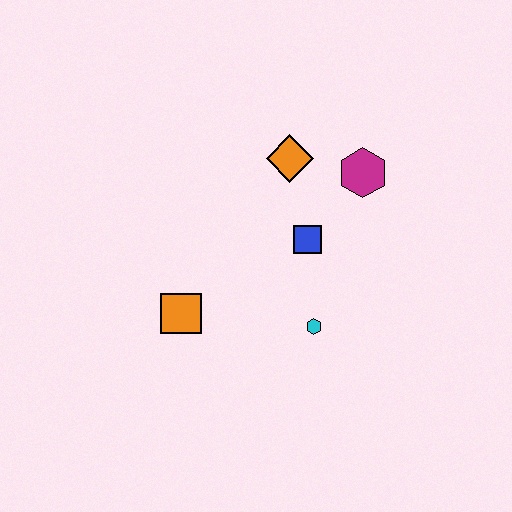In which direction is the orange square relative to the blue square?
The orange square is to the left of the blue square.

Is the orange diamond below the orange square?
No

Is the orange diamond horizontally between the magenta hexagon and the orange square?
Yes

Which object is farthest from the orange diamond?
The orange square is farthest from the orange diamond.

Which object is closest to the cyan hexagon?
The blue square is closest to the cyan hexagon.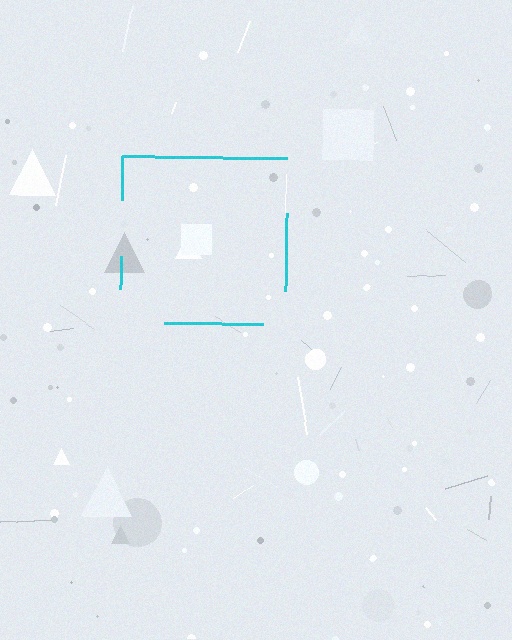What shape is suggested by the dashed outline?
The dashed outline suggests a square.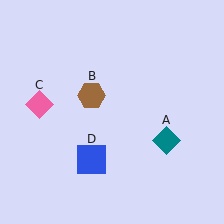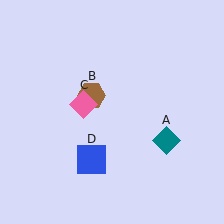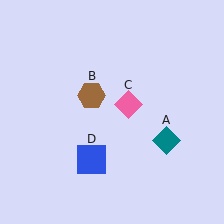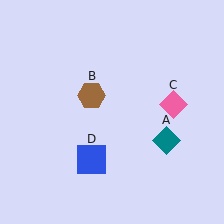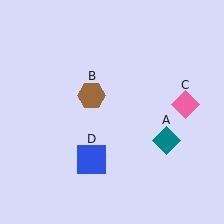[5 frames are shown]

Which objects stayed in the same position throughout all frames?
Teal diamond (object A) and brown hexagon (object B) and blue square (object D) remained stationary.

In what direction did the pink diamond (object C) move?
The pink diamond (object C) moved right.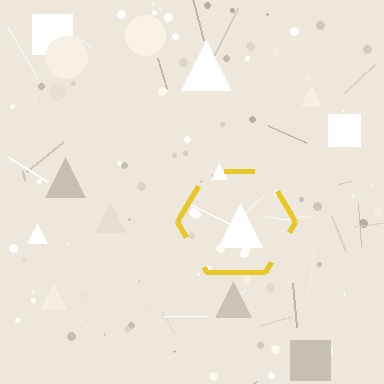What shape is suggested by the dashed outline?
The dashed outline suggests a hexagon.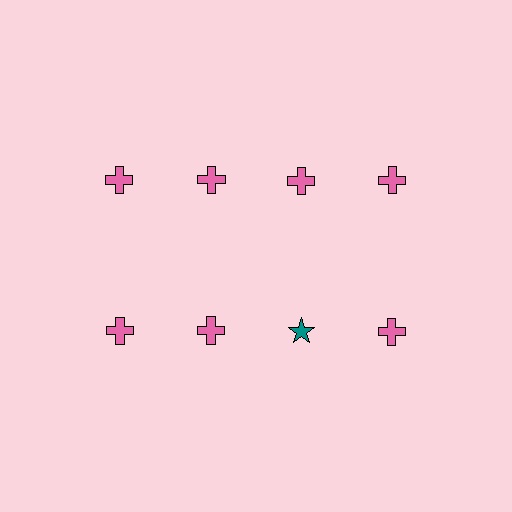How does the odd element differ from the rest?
It differs in both color (teal instead of pink) and shape (star instead of cross).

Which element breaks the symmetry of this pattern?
The teal star in the second row, center column breaks the symmetry. All other shapes are pink crosses.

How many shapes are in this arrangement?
There are 8 shapes arranged in a grid pattern.